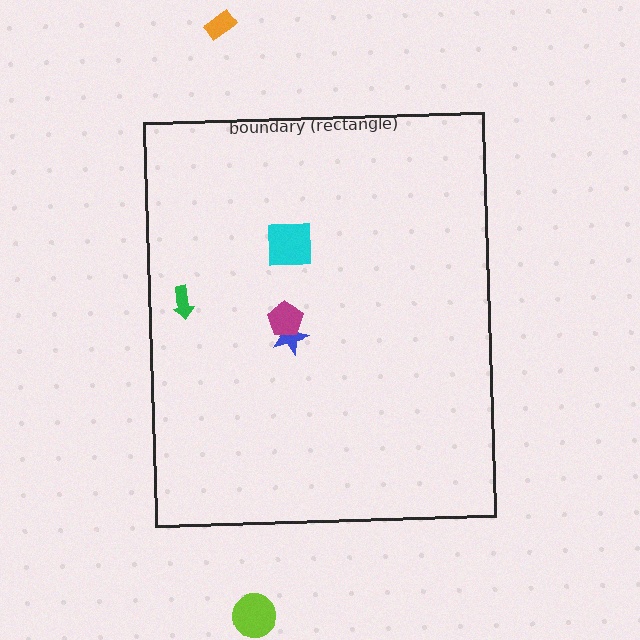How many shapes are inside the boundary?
4 inside, 2 outside.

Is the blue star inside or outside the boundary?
Inside.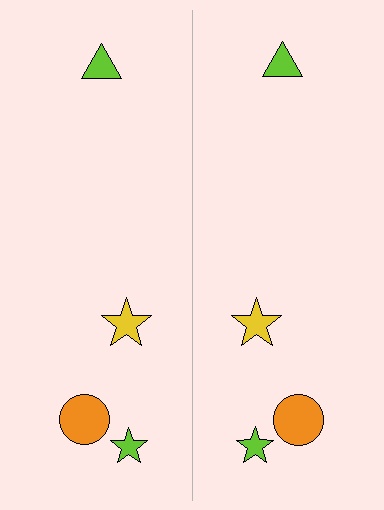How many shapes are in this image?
There are 8 shapes in this image.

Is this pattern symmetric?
Yes, this pattern has bilateral (reflection) symmetry.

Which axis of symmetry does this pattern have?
The pattern has a vertical axis of symmetry running through the center of the image.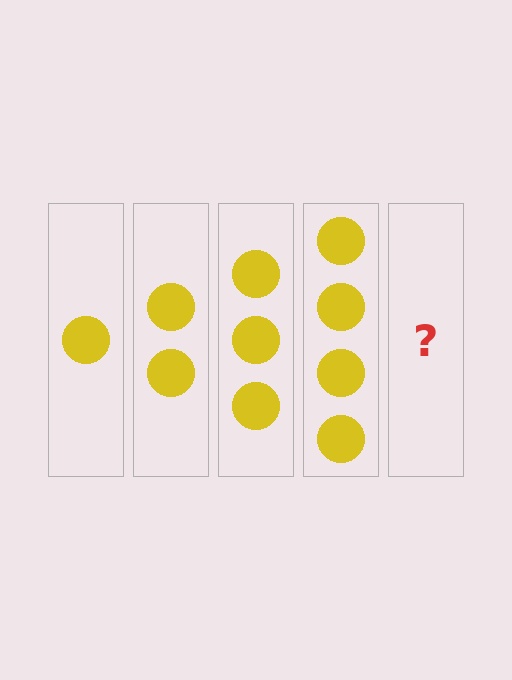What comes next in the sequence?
The next element should be 5 circles.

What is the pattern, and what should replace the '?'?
The pattern is that each step adds one more circle. The '?' should be 5 circles.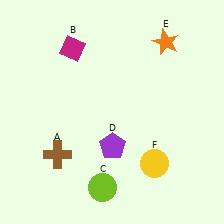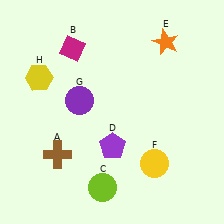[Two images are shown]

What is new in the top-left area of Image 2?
A yellow hexagon (H) was added in the top-left area of Image 2.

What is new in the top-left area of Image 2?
A purple circle (G) was added in the top-left area of Image 2.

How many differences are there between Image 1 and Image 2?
There are 2 differences between the two images.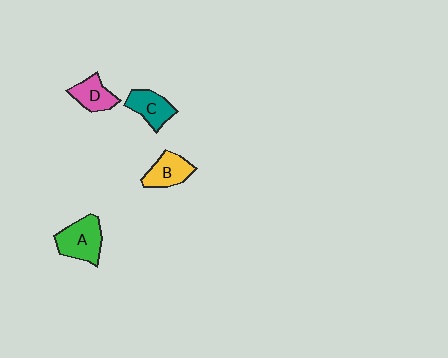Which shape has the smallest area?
Shape D (pink).